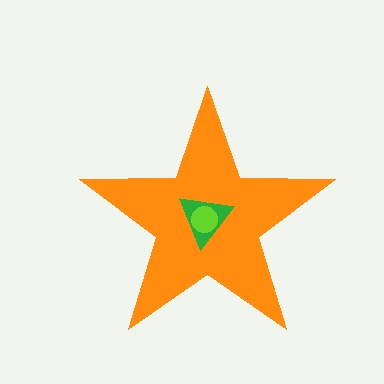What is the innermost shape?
The lime circle.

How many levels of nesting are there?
3.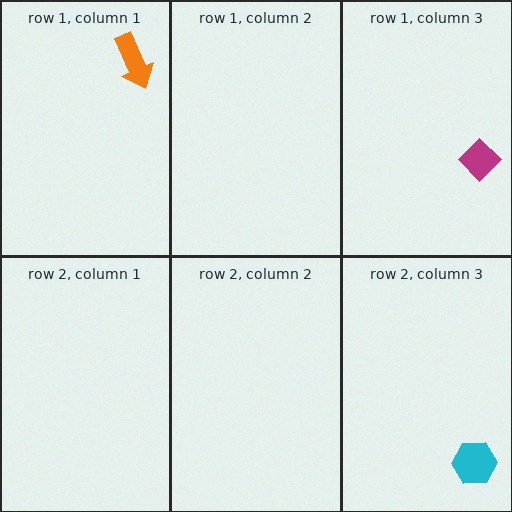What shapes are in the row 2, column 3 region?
The cyan hexagon.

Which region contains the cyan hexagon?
The row 2, column 3 region.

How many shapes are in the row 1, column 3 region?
1.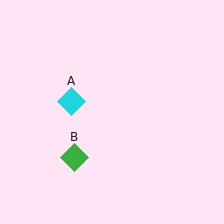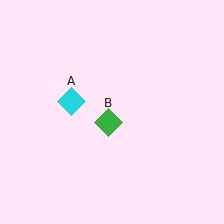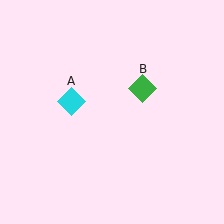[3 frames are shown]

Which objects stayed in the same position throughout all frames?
Cyan diamond (object A) remained stationary.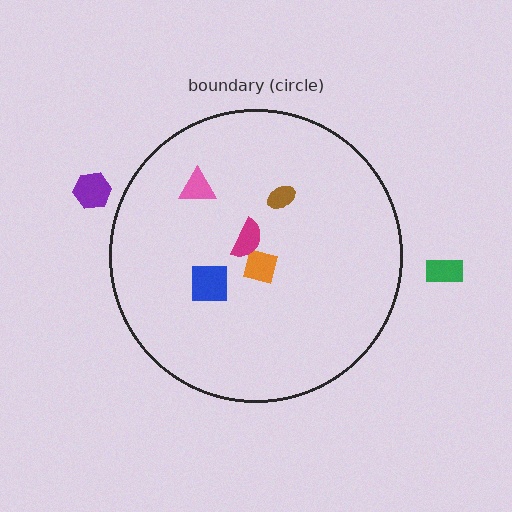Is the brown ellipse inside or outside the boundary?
Inside.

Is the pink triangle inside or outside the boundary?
Inside.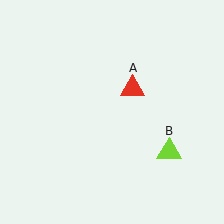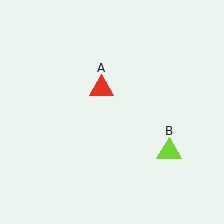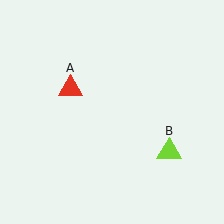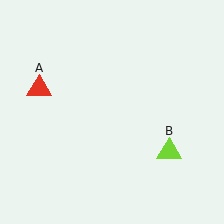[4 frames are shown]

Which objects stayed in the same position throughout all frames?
Lime triangle (object B) remained stationary.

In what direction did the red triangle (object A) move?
The red triangle (object A) moved left.